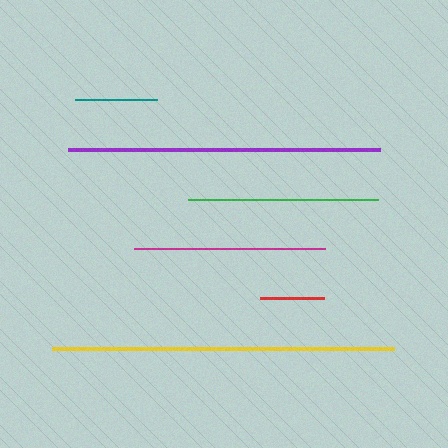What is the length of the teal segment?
The teal segment is approximately 83 pixels long.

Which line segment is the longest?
The yellow line is the longest at approximately 342 pixels.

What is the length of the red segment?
The red segment is approximately 64 pixels long.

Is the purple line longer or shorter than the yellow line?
The yellow line is longer than the purple line.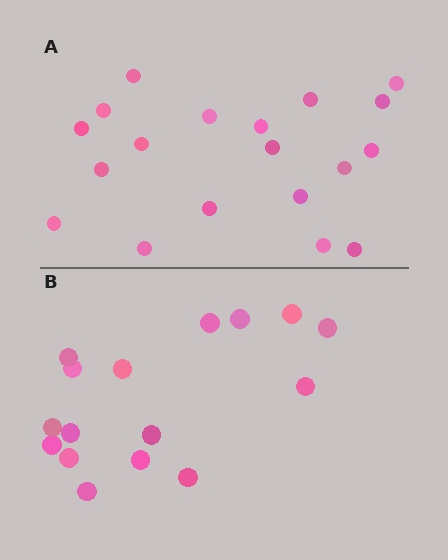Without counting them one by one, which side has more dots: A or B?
Region A (the top region) has more dots.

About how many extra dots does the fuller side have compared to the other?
Region A has just a few more — roughly 2 or 3 more dots than region B.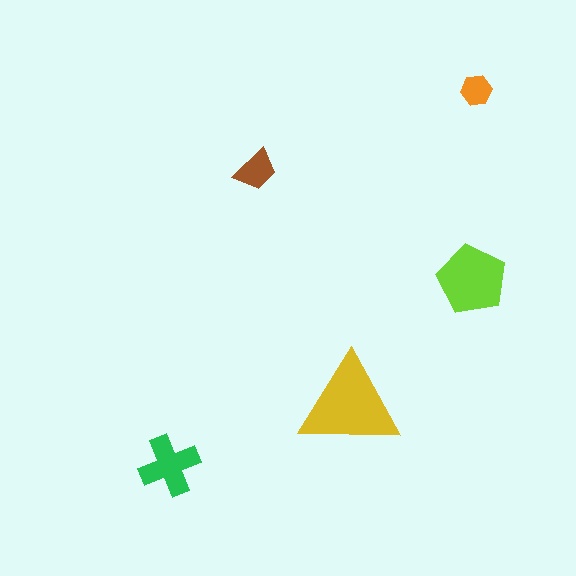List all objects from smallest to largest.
The orange hexagon, the brown trapezoid, the green cross, the lime pentagon, the yellow triangle.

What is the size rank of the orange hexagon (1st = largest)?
5th.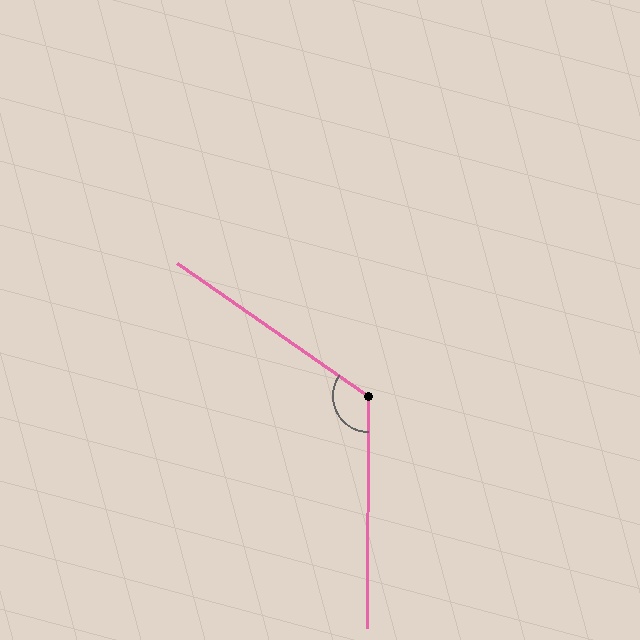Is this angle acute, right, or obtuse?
It is obtuse.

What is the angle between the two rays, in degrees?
Approximately 124 degrees.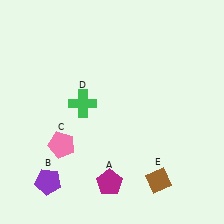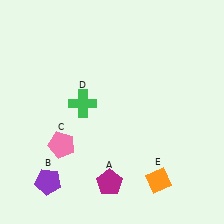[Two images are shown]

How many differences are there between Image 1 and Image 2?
There is 1 difference between the two images.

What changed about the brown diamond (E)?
In Image 1, E is brown. In Image 2, it changed to orange.